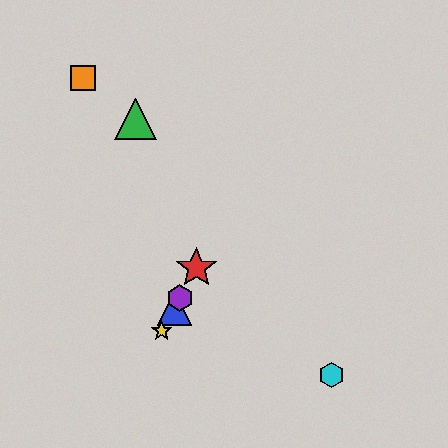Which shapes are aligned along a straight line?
The red star, the blue triangle, the yellow star, the purple hexagon are aligned along a straight line.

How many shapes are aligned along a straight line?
4 shapes (the red star, the blue triangle, the yellow star, the purple hexagon) are aligned along a straight line.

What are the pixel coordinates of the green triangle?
The green triangle is at (135, 119).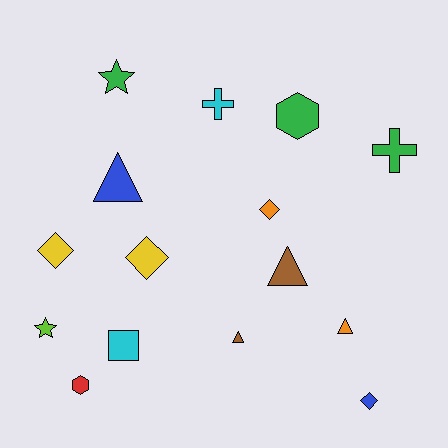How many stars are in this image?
There are 2 stars.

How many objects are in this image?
There are 15 objects.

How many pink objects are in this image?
There are no pink objects.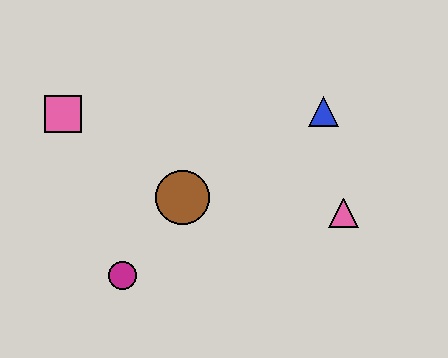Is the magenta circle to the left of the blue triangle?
Yes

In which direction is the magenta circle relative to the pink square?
The magenta circle is below the pink square.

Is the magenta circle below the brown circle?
Yes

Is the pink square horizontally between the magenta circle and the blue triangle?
No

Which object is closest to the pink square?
The brown circle is closest to the pink square.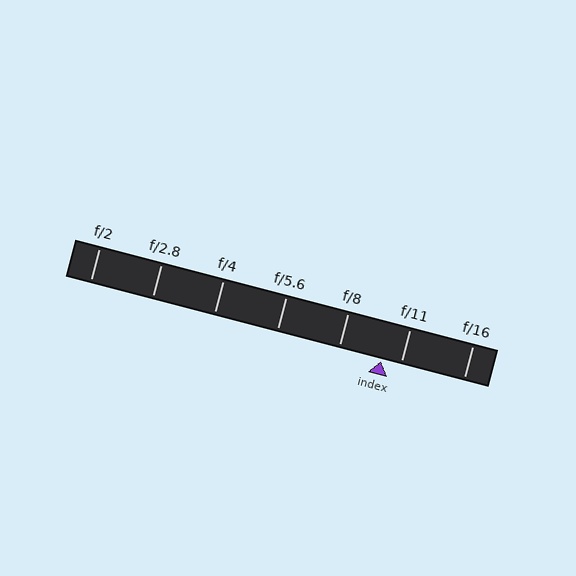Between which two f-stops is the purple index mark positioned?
The index mark is between f/8 and f/11.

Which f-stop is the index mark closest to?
The index mark is closest to f/11.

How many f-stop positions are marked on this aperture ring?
There are 7 f-stop positions marked.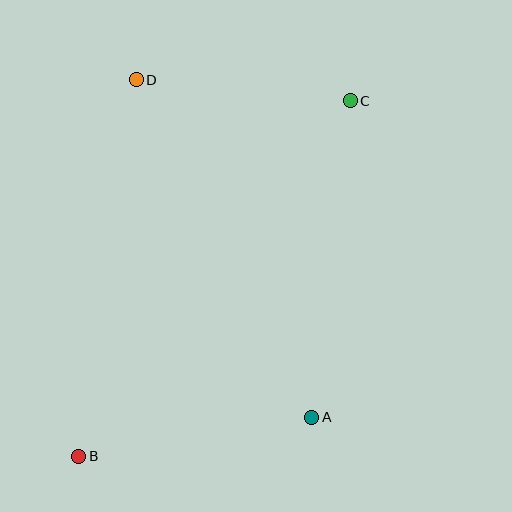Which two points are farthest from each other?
Points B and C are farthest from each other.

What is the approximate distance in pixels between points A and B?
The distance between A and B is approximately 236 pixels.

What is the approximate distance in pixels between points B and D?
The distance between B and D is approximately 381 pixels.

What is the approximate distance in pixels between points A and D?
The distance between A and D is approximately 380 pixels.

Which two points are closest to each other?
Points C and D are closest to each other.